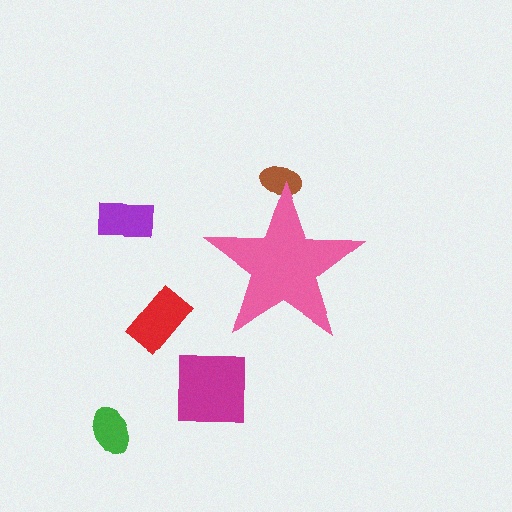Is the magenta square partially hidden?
No, the magenta square is fully visible.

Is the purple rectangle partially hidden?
No, the purple rectangle is fully visible.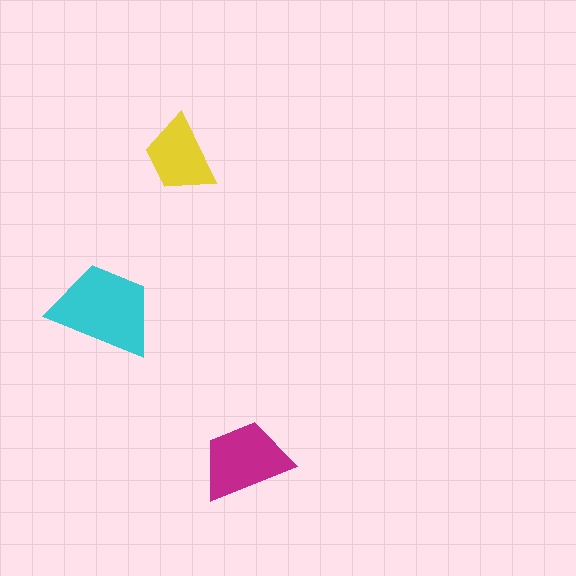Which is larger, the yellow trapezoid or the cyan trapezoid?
The cyan one.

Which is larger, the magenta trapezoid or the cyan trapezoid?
The cyan one.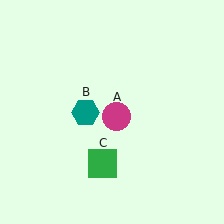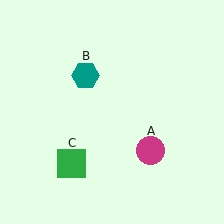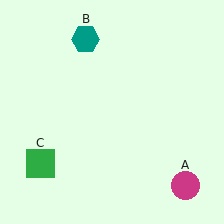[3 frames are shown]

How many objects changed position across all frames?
3 objects changed position: magenta circle (object A), teal hexagon (object B), green square (object C).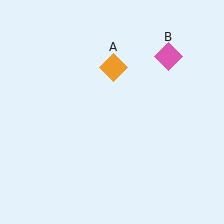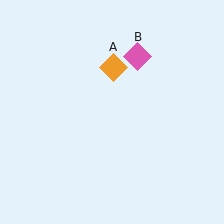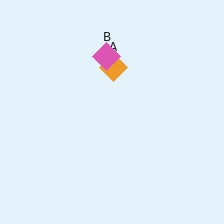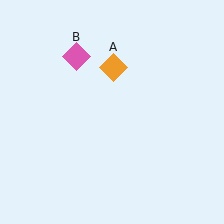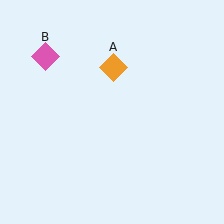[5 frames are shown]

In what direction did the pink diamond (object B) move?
The pink diamond (object B) moved left.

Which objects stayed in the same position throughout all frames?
Orange diamond (object A) remained stationary.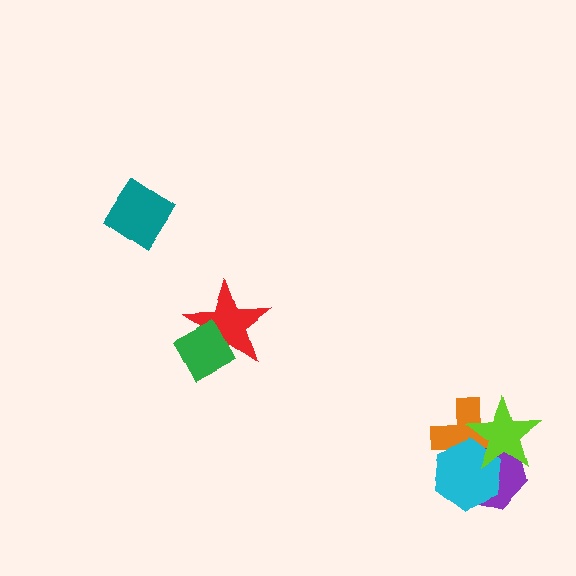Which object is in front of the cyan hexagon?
The lime star is in front of the cyan hexagon.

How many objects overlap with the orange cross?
3 objects overlap with the orange cross.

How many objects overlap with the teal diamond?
0 objects overlap with the teal diamond.